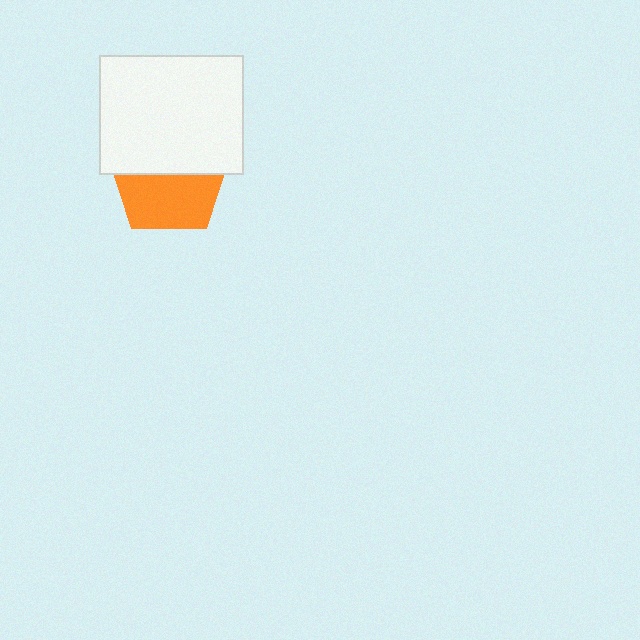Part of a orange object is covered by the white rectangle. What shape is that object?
It is a pentagon.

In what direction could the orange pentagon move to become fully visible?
The orange pentagon could move down. That would shift it out from behind the white rectangle entirely.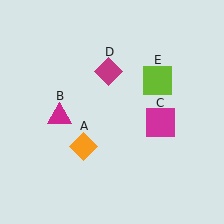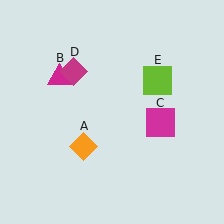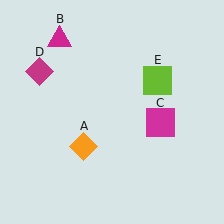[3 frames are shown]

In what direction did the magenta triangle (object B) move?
The magenta triangle (object B) moved up.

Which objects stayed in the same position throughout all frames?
Orange diamond (object A) and magenta square (object C) and lime square (object E) remained stationary.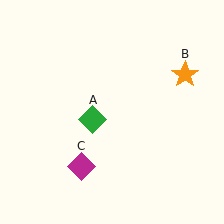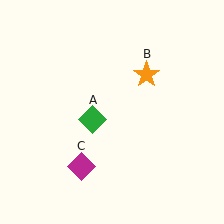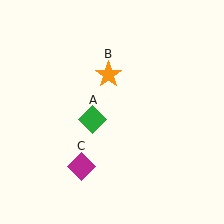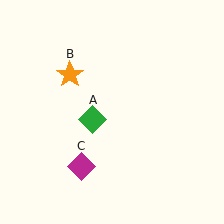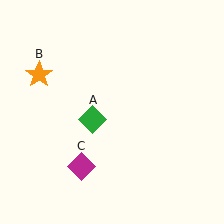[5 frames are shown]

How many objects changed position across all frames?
1 object changed position: orange star (object B).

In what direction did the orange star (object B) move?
The orange star (object B) moved left.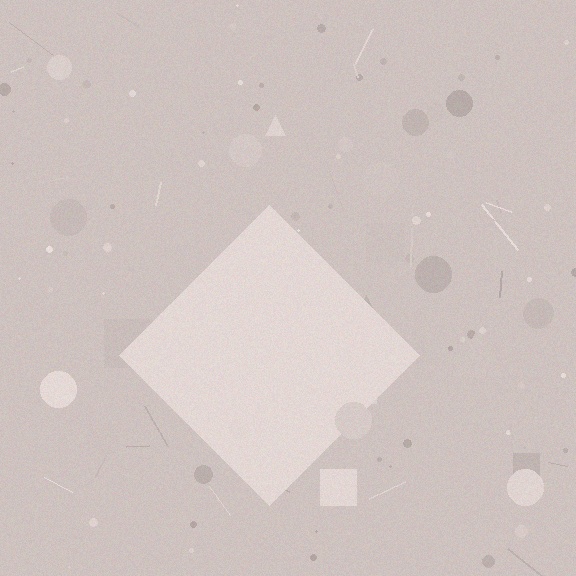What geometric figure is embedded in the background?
A diamond is embedded in the background.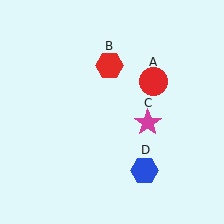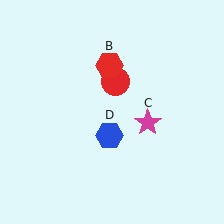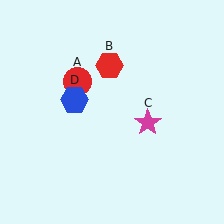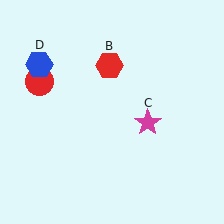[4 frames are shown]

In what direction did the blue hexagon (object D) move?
The blue hexagon (object D) moved up and to the left.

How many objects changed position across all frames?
2 objects changed position: red circle (object A), blue hexagon (object D).